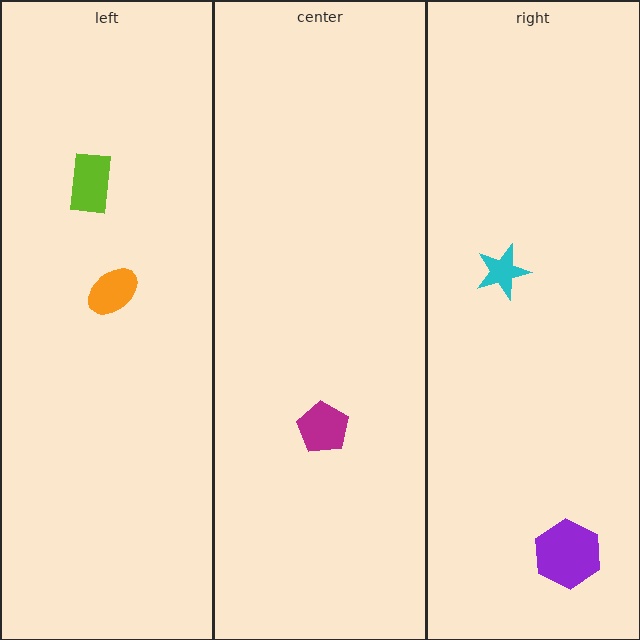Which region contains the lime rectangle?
The left region.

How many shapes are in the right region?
2.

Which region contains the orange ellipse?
The left region.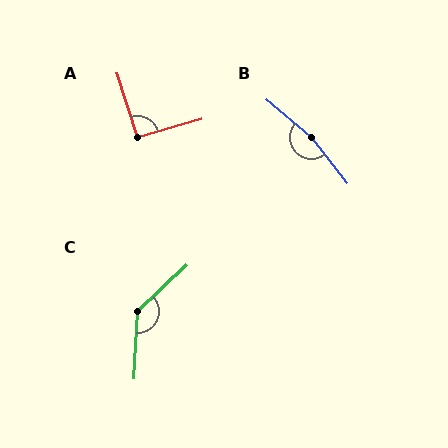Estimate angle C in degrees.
Approximately 135 degrees.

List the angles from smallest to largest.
A (92°), C (135°), B (168°).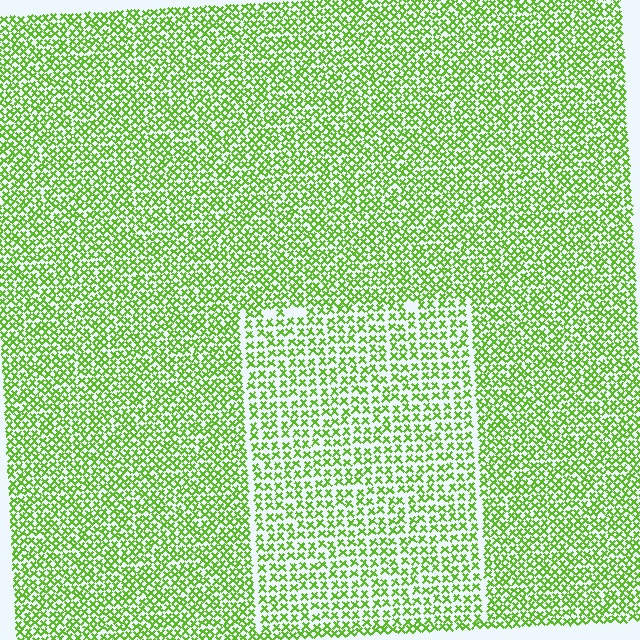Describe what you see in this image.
The image contains small lime elements arranged at two different densities. A rectangle-shaped region is visible where the elements are less densely packed than the surrounding area.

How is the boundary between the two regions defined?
The boundary is defined by a change in element density (approximately 1.5x ratio). All elements are the same color, size, and shape.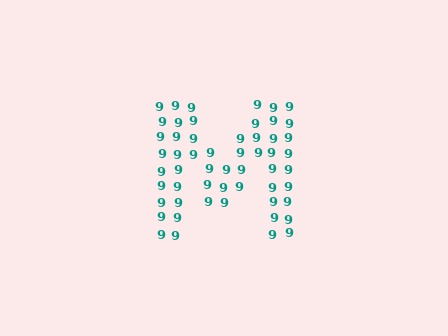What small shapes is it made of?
It is made of small digit 9's.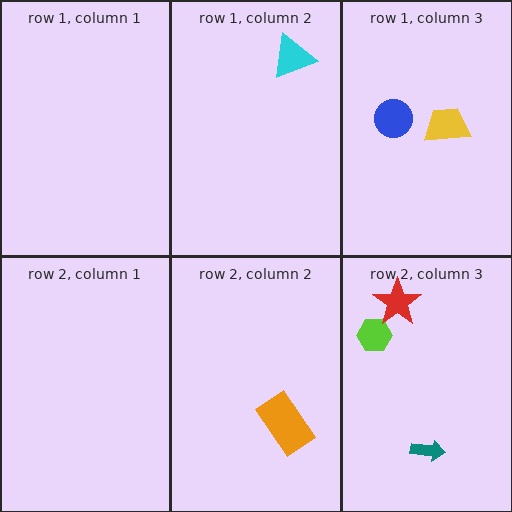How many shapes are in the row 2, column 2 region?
1.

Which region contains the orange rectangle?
The row 2, column 2 region.